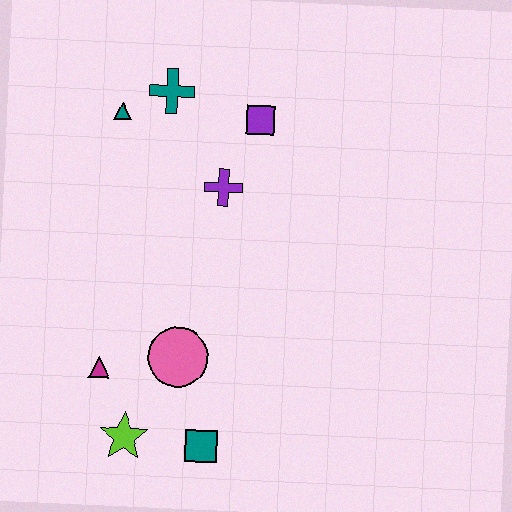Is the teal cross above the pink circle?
Yes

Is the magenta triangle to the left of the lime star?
Yes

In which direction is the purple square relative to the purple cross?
The purple square is above the purple cross.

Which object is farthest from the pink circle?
The teal cross is farthest from the pink circle.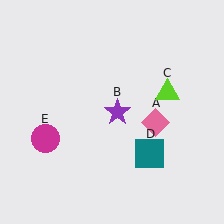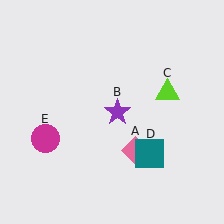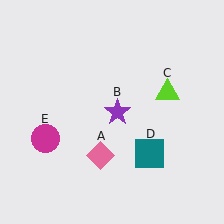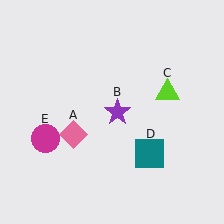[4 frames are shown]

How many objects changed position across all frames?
1 object changed position: pink diamond (object A).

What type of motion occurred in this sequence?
The pink diamond (object A) rotated clockwise around the center of the scene.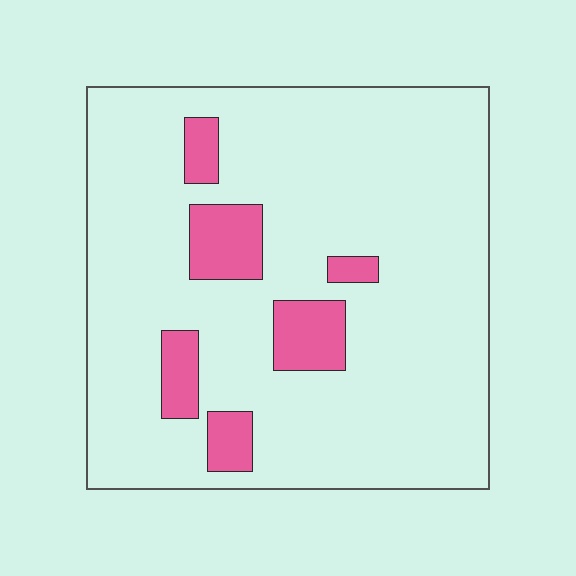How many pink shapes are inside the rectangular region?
6.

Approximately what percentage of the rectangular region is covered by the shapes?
Approximately 15%.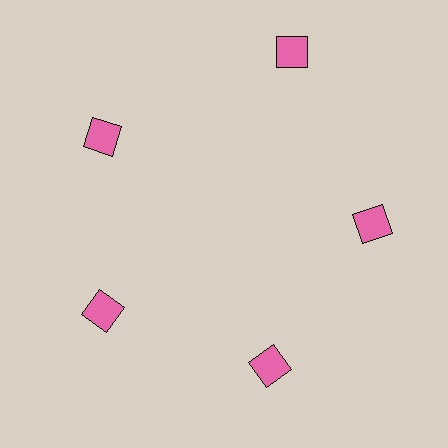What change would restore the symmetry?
The symmetry would be restored by moving it inward, back onto the ring so that all 5 diamonds sit at equal angles and equal distance from the center.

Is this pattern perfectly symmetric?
No. The 5 pink diamonds are arranged in a ring, but one element near the 1 o'clock position is pushed outward from the center, breaking the 5-fold rotational symmetry.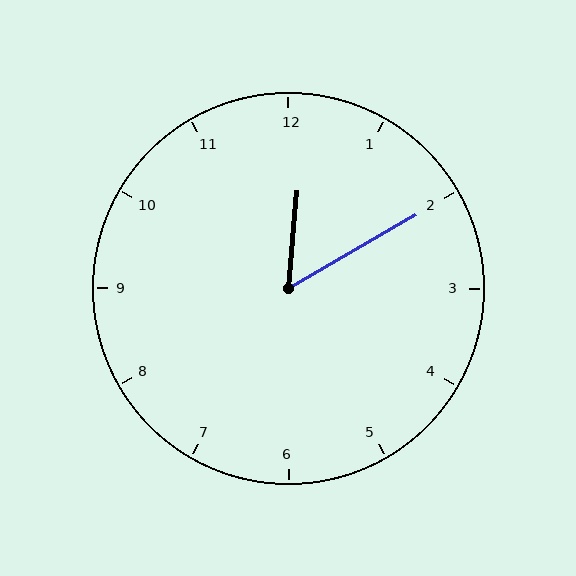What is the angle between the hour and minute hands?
Approximately 55 degrees.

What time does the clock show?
12:10.